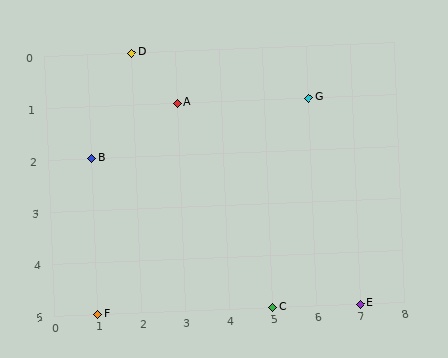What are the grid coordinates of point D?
Point D is at grid coordinates (2, 0).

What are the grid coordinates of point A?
Point A is at grid coordinates (3, 1).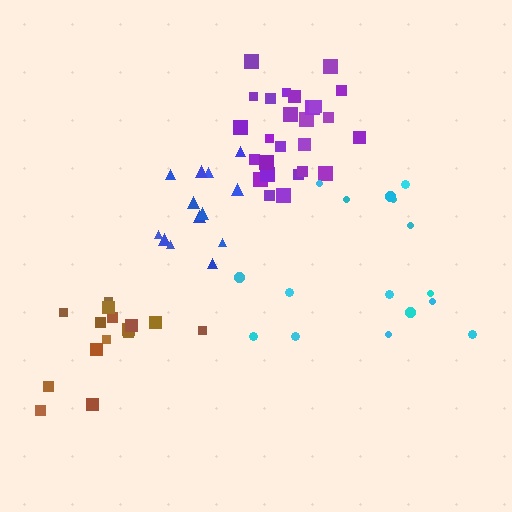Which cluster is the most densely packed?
Purple.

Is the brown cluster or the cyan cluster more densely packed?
Brown.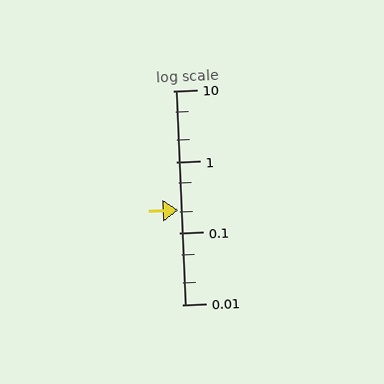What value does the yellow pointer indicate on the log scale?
The pointer indicates approximately 0.21.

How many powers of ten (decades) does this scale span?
The scale spans 3 decades, from 0.01 to 10.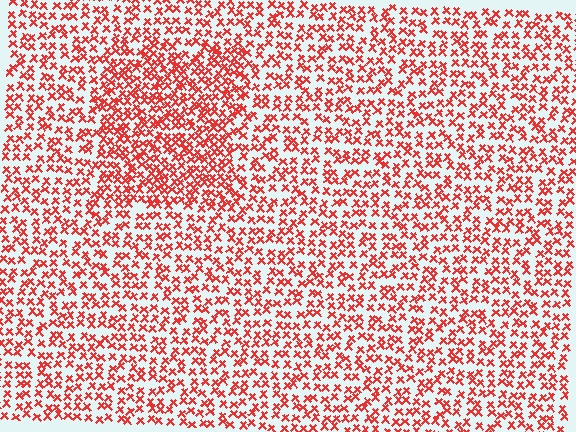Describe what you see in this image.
The image contains small red elements arranged at two different densities. A rectangle-shaped region is visible where the elements are more densely packed than the surrounding area.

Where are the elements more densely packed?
The elements are more densely packed inside the rectangle boundary.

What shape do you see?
I see a rectangle.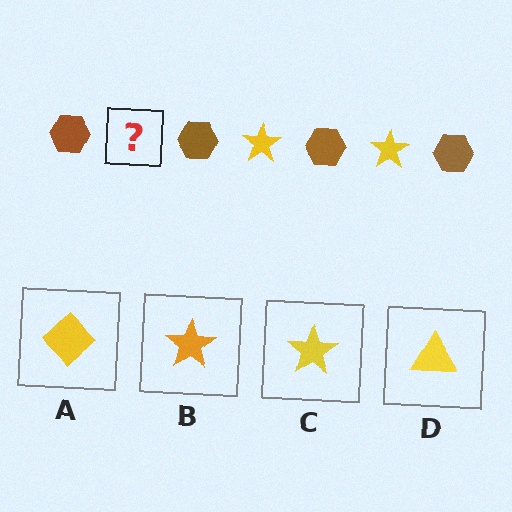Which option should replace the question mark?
Option C.